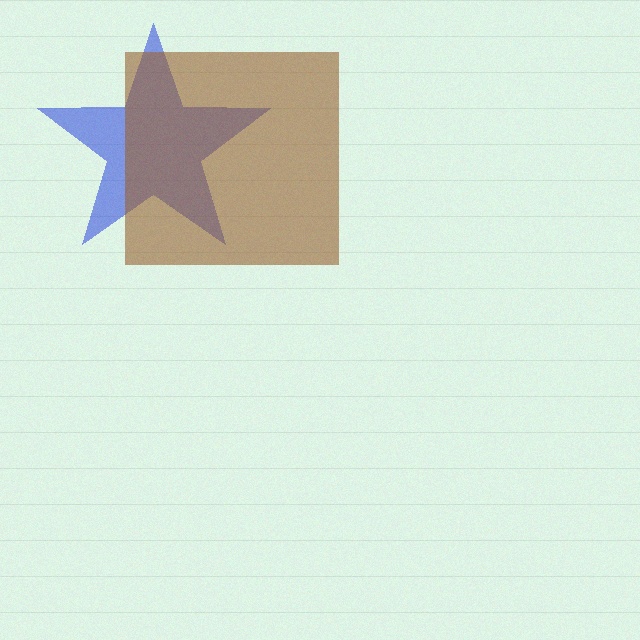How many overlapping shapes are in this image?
There are 2 overlapping shapes in the image.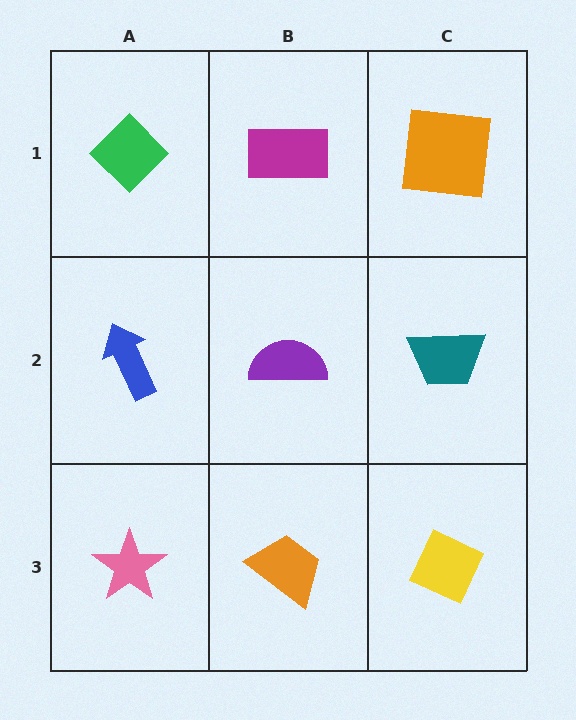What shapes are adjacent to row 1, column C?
A teal trapezoid (row 2, column C), a magenta rectangle (row 1, column B).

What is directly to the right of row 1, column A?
A magenta rectangle.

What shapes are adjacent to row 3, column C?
A teal trapezoid (row 2, column C), an orange trapezoid (row 3, column B).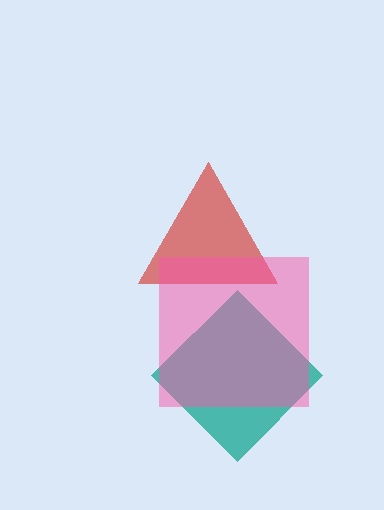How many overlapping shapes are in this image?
There are 3 overlapping shapes in the image.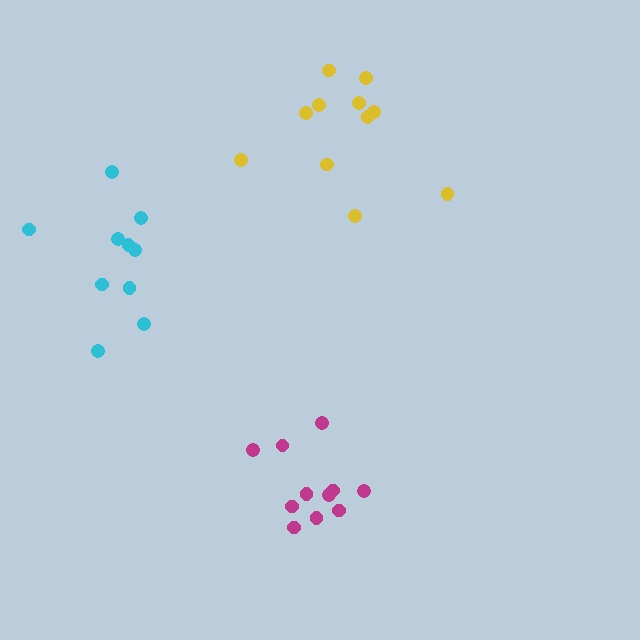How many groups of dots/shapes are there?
There are 3 groups.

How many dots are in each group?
Group 1: 10 dots, Group 2: 11 dots, Group 3: 11 dots (32 total).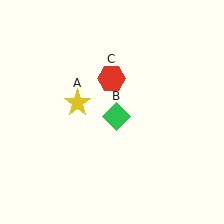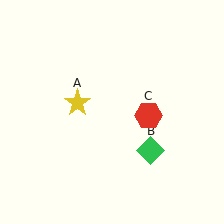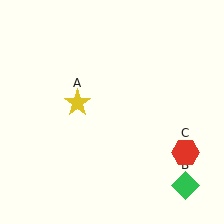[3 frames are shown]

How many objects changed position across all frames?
2 objects changed position: green diamond (object B), red hexagon (object C).